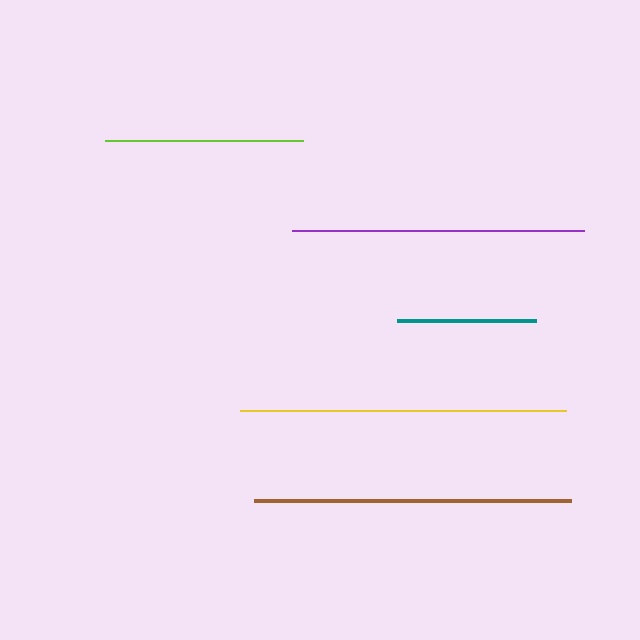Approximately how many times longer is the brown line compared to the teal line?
The brown line is approximately 2.3 times the length of the teal line.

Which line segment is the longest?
The yellow line is the longest at approximately 326 pixels.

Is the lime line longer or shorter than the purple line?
The purple line is longer than the lime line.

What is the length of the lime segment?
The lime segment is approximately 198 pixels long.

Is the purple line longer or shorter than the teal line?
The purple line is longer than the teal line.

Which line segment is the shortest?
The teal line is the shortest at approximately 139 pixels.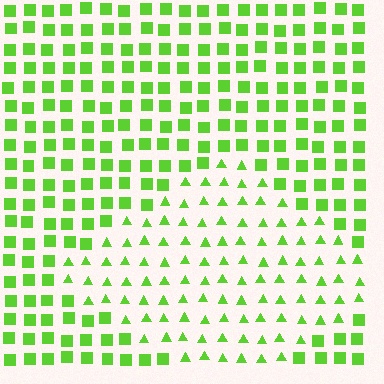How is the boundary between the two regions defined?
The boundary is defined by a change in element shape: triangles inside vs. squares outside. All elements share the same color and spacing.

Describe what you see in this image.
The image is filled with small lime elements arranged in a uniform grid. A diamond-shaped region contains triangles, while the surrounding area contains squares. The boundary is defined purely by the change in element shape.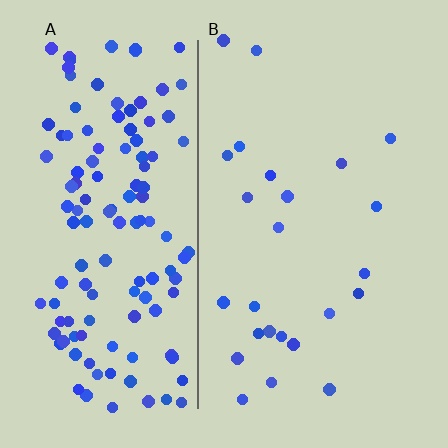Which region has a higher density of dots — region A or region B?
A (the left).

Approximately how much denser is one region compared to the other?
Approximately 5.3× — region A over region B.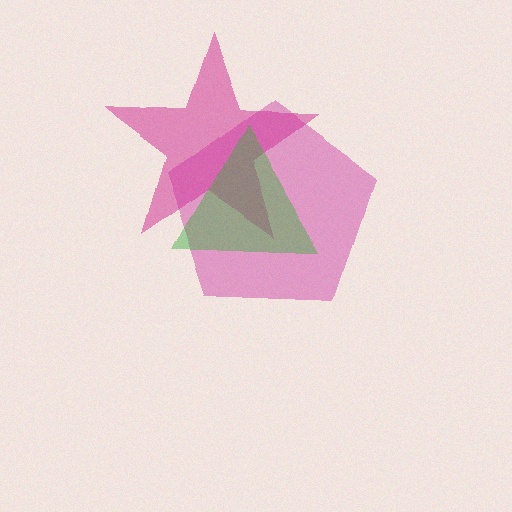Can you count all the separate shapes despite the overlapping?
Yes, there are 3 separate shapes.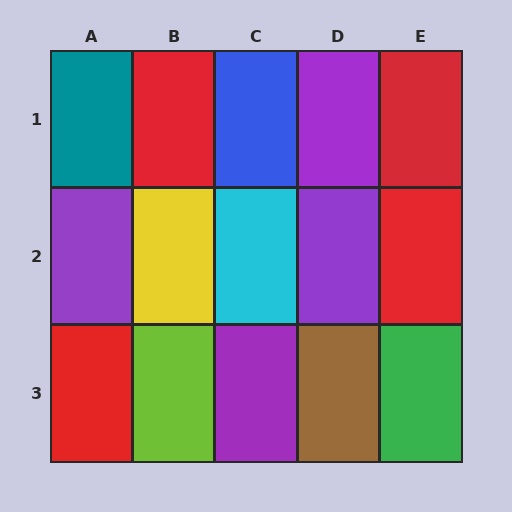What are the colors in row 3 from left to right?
Red, lime, purple, brown, green.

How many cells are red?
4 cells are red.